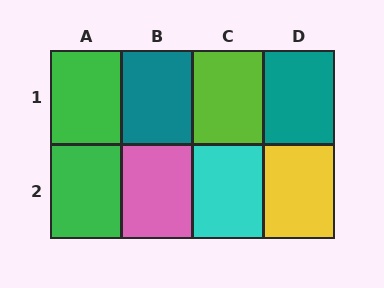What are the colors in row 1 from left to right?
Green, teal, lime, teal.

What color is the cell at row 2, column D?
Yellow.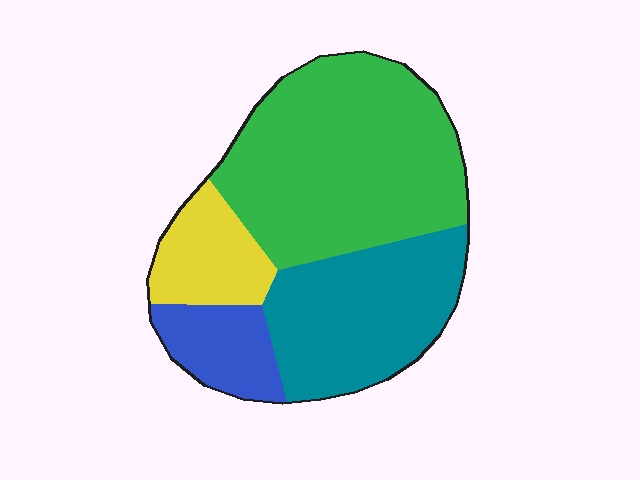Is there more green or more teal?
Green.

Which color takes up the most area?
Green, at roughly 45%.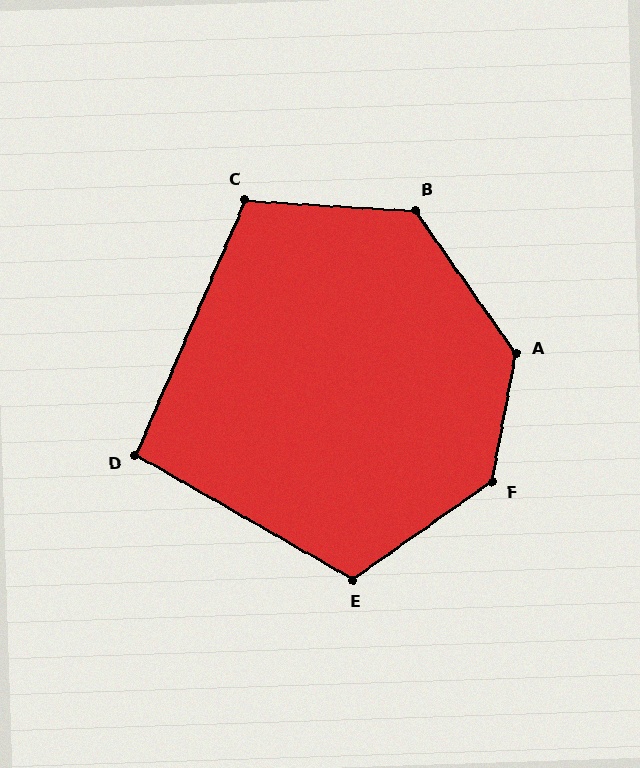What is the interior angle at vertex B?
Approximately 128 degrees (obtuse).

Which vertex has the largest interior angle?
F, at approximately 135 degrees.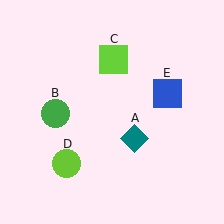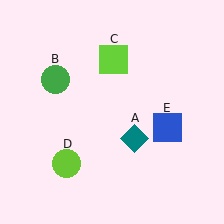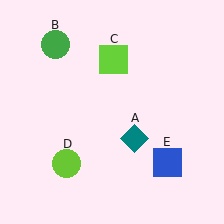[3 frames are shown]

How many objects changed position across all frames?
2 objects changed position: green circle (object B), blue square (object E).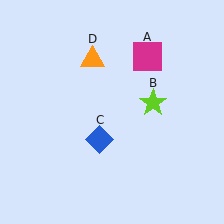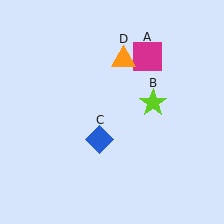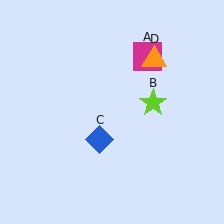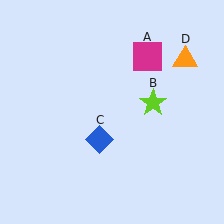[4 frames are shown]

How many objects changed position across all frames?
1 object changed position: orange triangle (object D).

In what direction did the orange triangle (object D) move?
The orange triangle (object D) moved right.